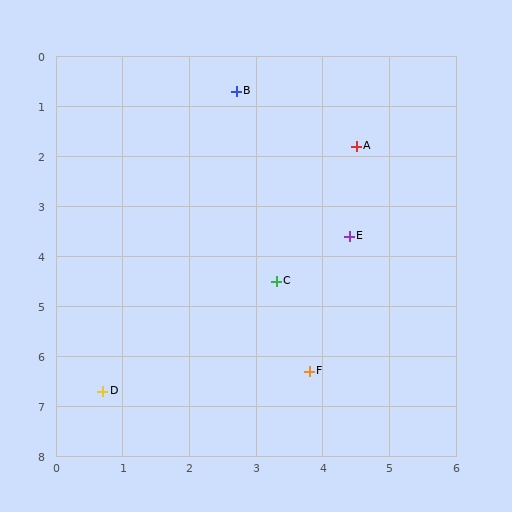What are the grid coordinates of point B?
Point B is at approximately (2.7, 0.7).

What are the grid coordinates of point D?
Point D is at approximately (0.7, 6.7).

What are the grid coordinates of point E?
Point E is at approximately (4.4, 3.6).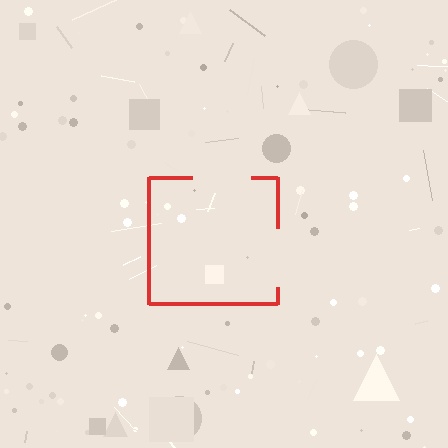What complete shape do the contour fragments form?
The contour fragments form a square.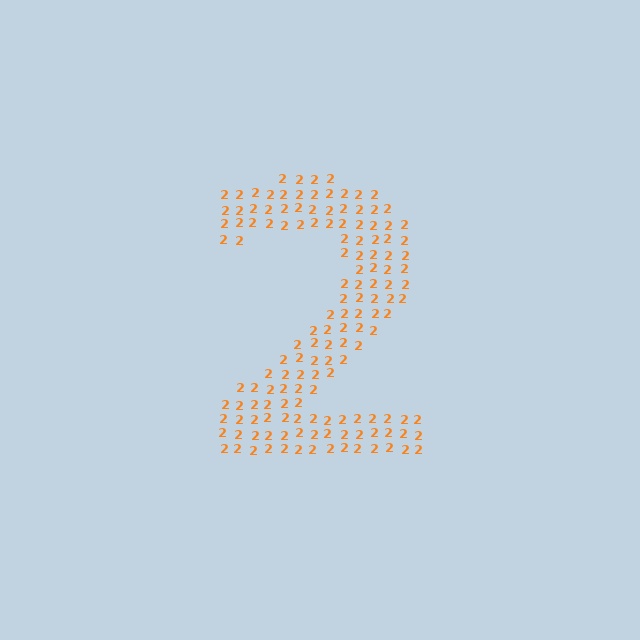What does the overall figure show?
The overall figure shows the digit 2.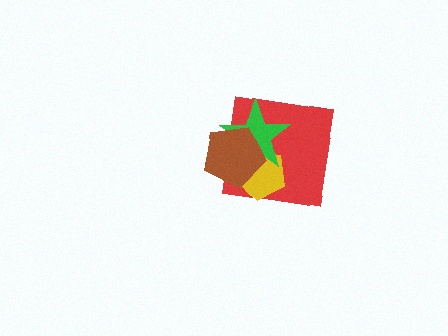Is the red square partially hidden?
Yes, it is partially covered by another shape.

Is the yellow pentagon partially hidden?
Yes, it is partially covered by another shape.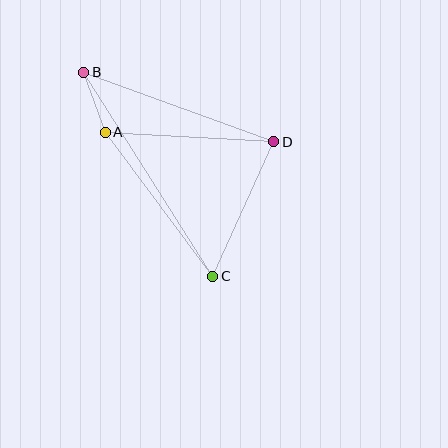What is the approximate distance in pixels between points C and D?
The distance between C and D is approximately 148 pixels.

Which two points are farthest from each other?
Points B and C are farthest from each other.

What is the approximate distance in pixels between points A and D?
The distance between A and D is approximately 169 pixels.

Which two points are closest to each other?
Points A and B are closest to each other.